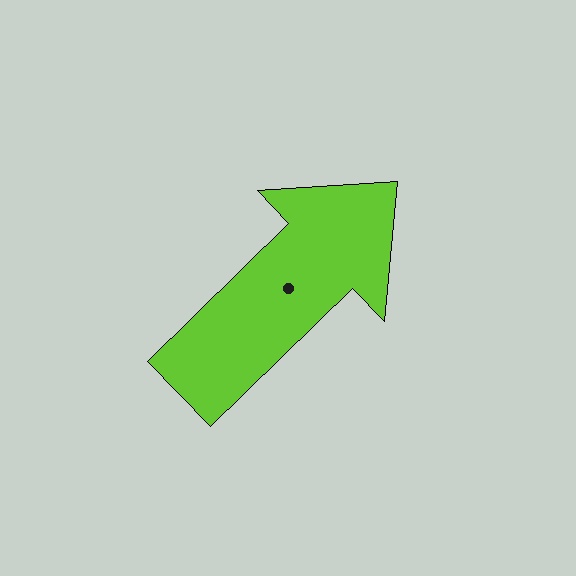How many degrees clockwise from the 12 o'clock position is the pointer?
Approximately 46 degrees.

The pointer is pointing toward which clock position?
Roughly 2 o'clock.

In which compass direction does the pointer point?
Northeast.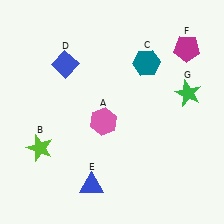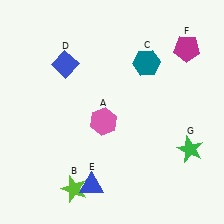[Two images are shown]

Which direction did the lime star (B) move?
The lime star (B) moved down.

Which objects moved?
The objects that moved are: the lime star (B), the green star (G).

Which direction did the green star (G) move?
The green star (G) moved down.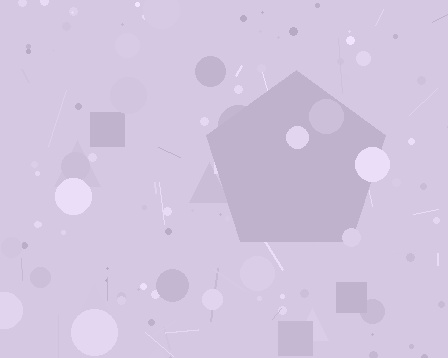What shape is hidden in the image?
A pentagon is hidden in the image.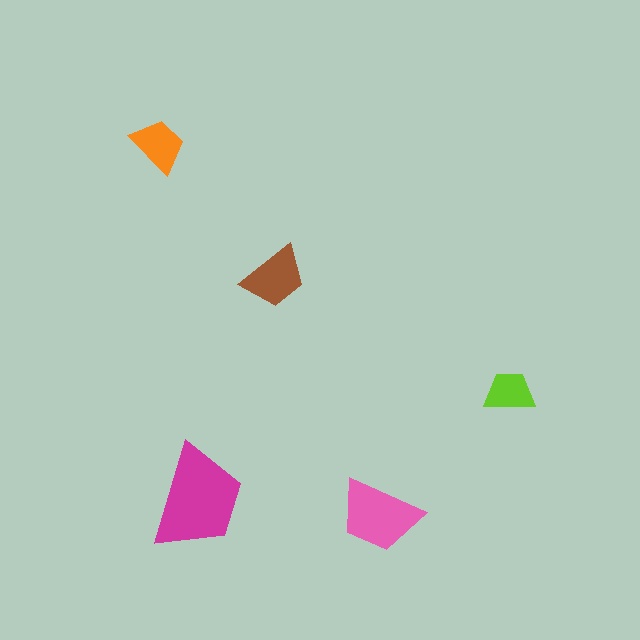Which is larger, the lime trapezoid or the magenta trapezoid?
The magenta one.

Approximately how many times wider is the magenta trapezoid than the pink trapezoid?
About 1.5 times wider.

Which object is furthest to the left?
The orange trapezoid is leftmost.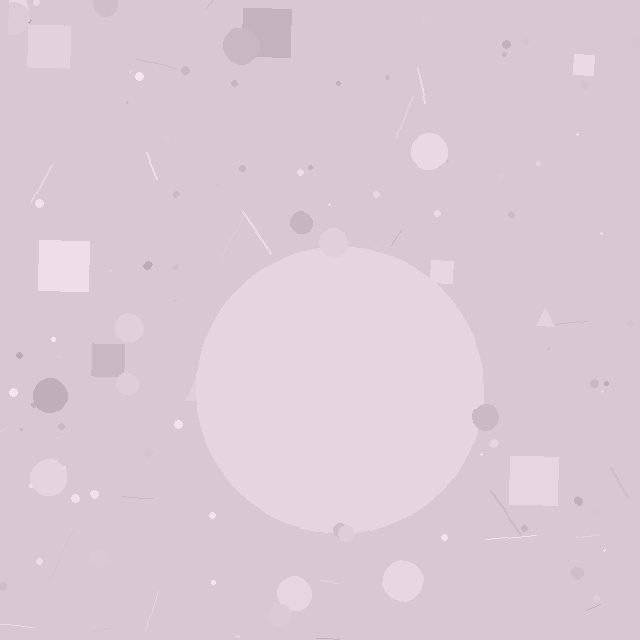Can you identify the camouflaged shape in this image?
The camouflaged shape is a circle.